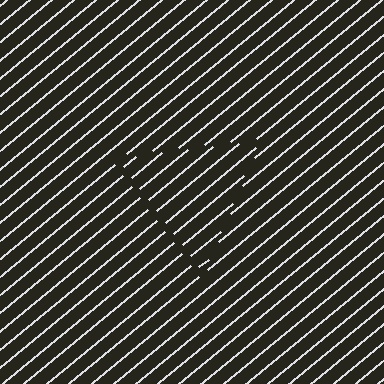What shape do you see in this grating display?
An illusory triangle. The interior of the shape contains the same grating, shifted by half a period — the contour is defined by the phase discontinuity where line-ends from the inner and outer gratings abut.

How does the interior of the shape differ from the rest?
The interior of the shape contains the same grating, shifted by half a period — the contour is defined by the phase discontinuity where line-ends from the inner and outer gratings abut.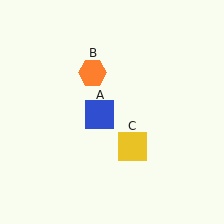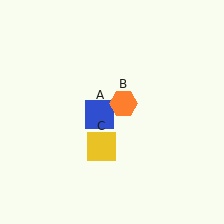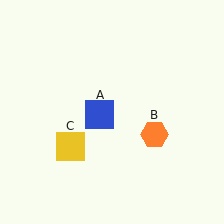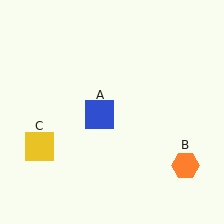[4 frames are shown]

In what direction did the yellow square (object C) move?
The yellow square (object C) moved left.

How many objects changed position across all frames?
2 objects changed position: orange hexagon (object B), yellow square (object C).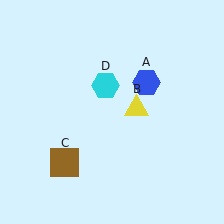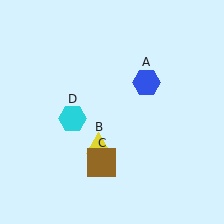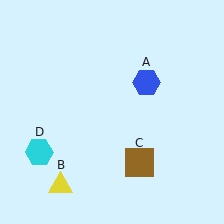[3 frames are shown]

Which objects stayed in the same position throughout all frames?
Blue hexagon (object A) remained stationary.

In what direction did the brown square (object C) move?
The brown square (object C) moved right.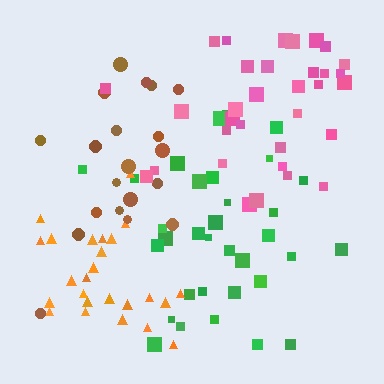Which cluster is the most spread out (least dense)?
Green.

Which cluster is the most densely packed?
Pink.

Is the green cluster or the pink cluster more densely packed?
Pink.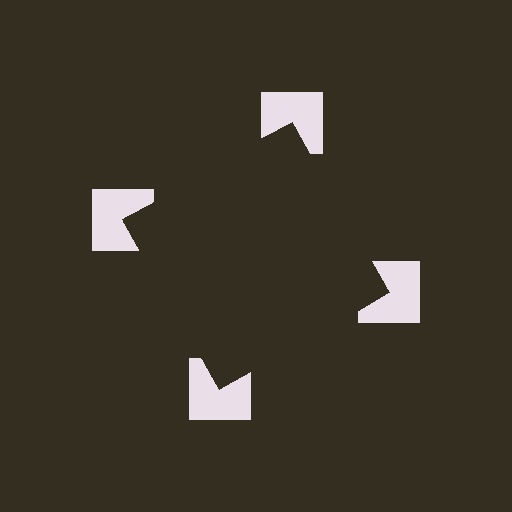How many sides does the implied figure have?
4 sides.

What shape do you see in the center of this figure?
An illusory square — its edges are inferred from the aligned wedge cuts in the notched squares, not physically drawn.